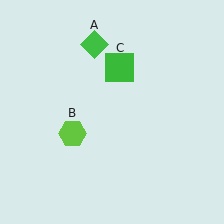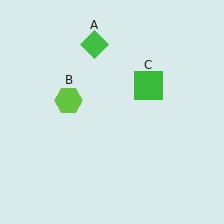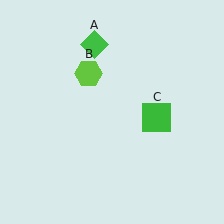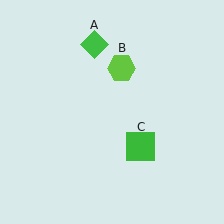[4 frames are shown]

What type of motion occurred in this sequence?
The lime hexagon (object B), green square (object C) rotated clockwise around the center of the scene.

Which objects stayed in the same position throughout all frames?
Green diamond (object A) remained stationary.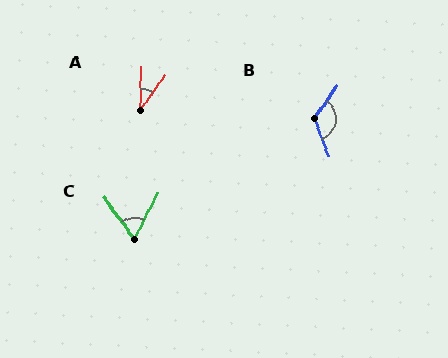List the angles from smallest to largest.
A (34°), C (62°), B (124°).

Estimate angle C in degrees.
Approximately 62 degrees.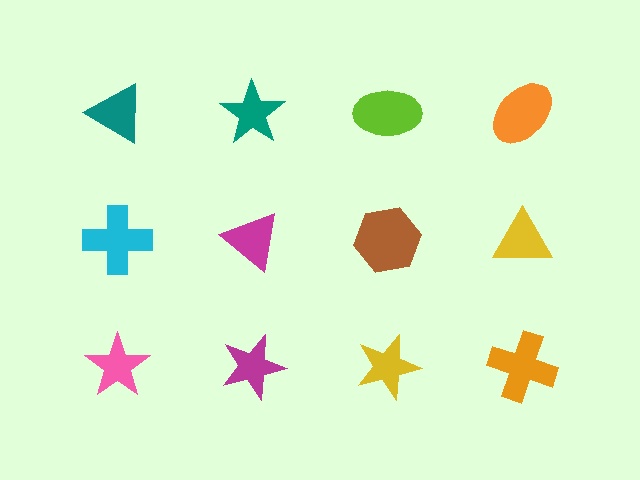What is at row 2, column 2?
A magenta triangle.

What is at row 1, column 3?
A lime ellipse.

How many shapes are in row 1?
4 shapes.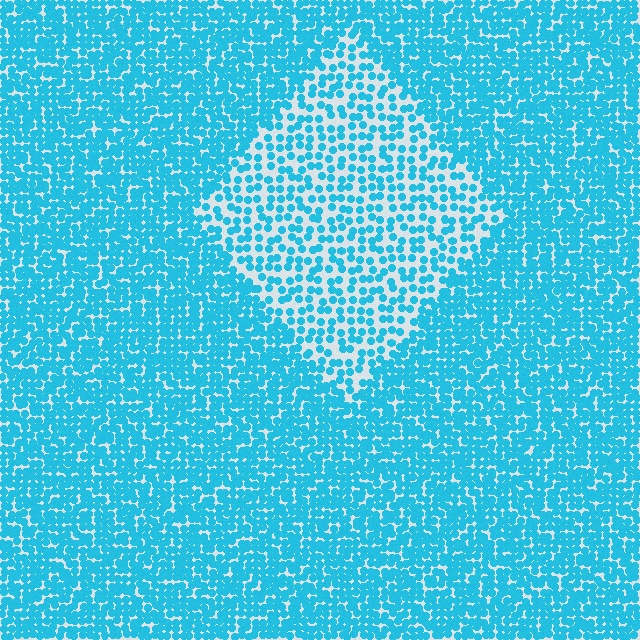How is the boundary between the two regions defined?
The boundary is defined by a change in element density (approximately 2.0x ratio). All elements are the same color, size, and shape.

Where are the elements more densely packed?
The elements are more densely packed outside the diamond boundary.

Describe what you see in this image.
The image contains small cyan elements arranged at two different densities. A diamond-shaped region is visible where the elements are less densely packed than the surrounding area.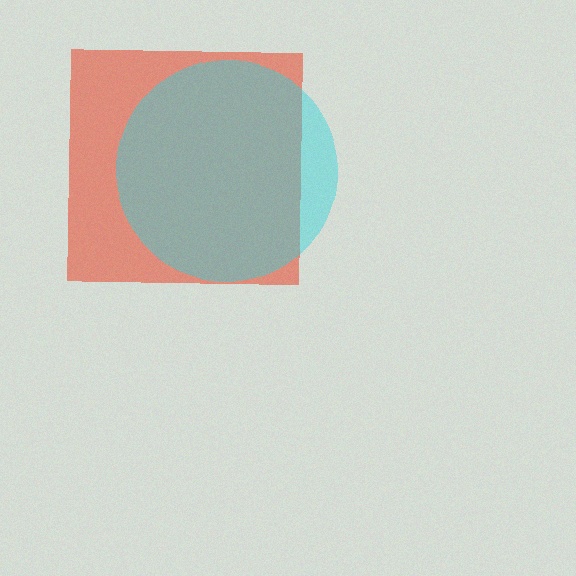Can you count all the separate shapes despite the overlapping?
Yes, there are 2 separate shapes.